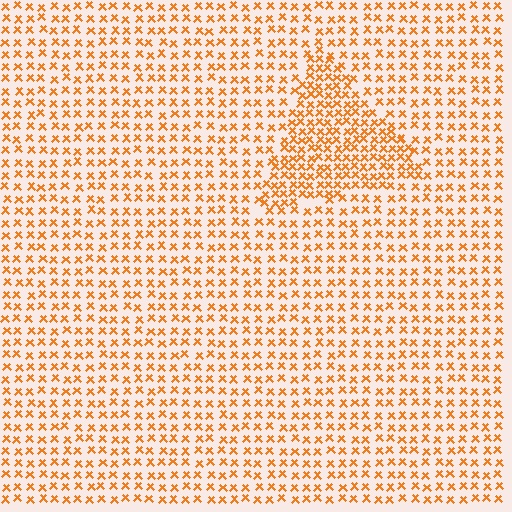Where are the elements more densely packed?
The elements are more densely packed inside the triangle boundary.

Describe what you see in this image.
The image contains small orange elements arranged at two different densities. A triangle-shaped region is visible where the elements are more densely packed than the surrounding area.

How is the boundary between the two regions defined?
The boundary is defined by a change in element density (approximately 1.8x ratio). All elements are the same color, size, and shape.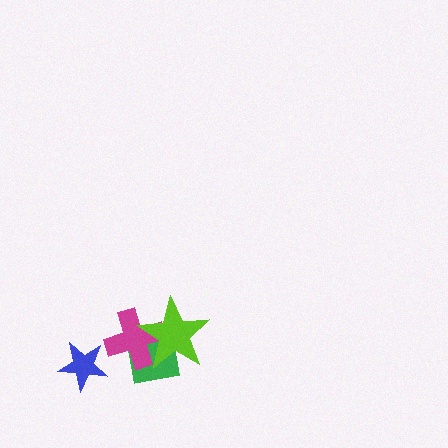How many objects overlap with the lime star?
2 objects overlap with the lime star.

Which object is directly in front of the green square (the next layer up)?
The magenta cross is directly in front of the green square.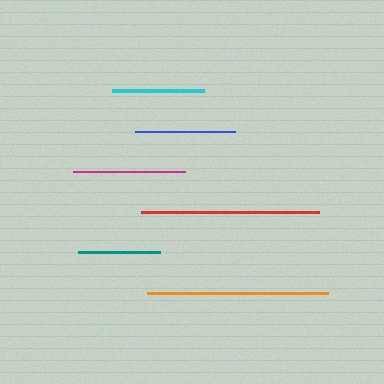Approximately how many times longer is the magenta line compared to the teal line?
The magenta line is approximately 1.4 times the length of the teal line.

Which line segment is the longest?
The orange line is the longest at approximately 181 pixels.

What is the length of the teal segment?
The teal segment is approximately 82 pixels long.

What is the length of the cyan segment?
The cyan segment is approximately 92 pixels long.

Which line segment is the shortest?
The teal line is the shortest at approximately 82 pixels.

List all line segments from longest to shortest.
From longest to shortest: orange, red, magenta, blue, cyan, teal.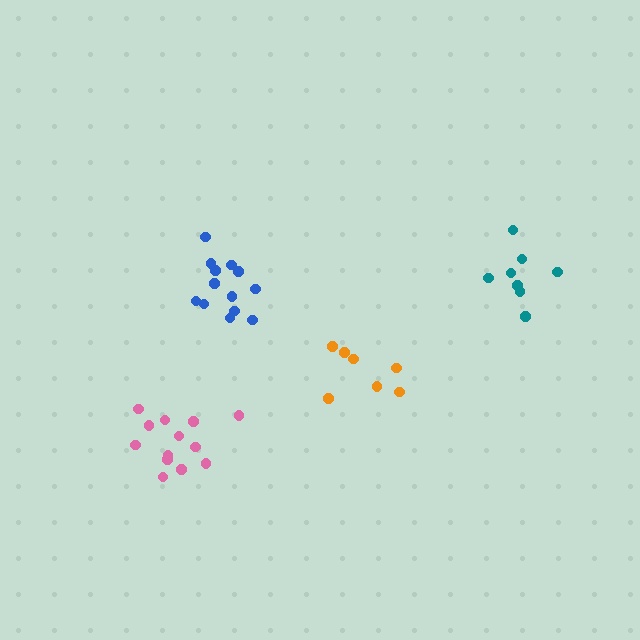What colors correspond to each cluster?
The clusters are colored: orange, blue, teal, pink.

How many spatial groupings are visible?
There are 4 spatial groupings.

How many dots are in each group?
Group 1: 7 dots, Group 2: 13 dots, Group 3: 8 dots, Group 4: 13 dots (41 total).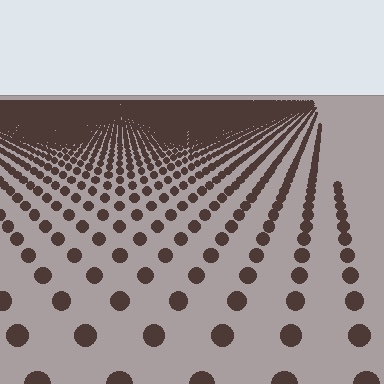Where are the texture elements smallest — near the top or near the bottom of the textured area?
Near the top.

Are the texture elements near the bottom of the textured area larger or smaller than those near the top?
Larger. Near the bottom, elements are closer to the viewer and appear at a bigger on-screen size.